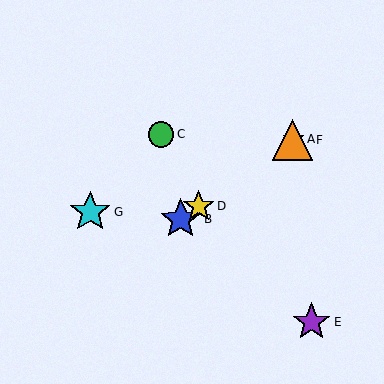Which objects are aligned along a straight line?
Objects A, B, D, F are aligned along a straight line.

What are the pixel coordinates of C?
Object C is at (161, 134).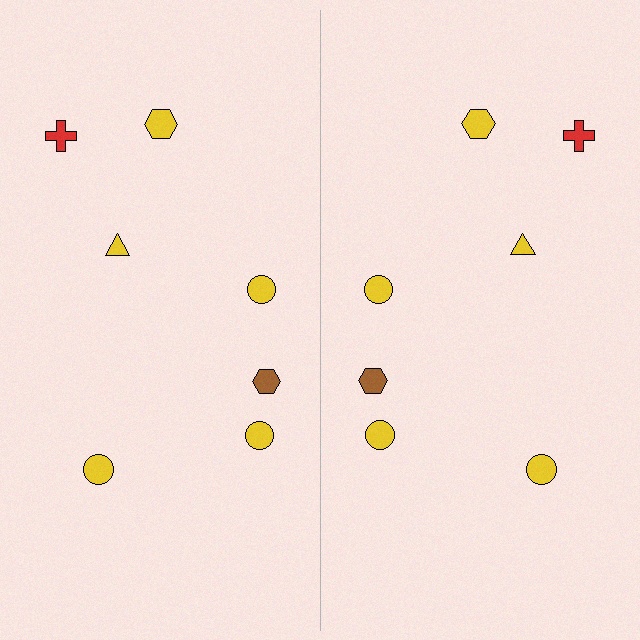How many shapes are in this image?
There are 14 shapes in this image.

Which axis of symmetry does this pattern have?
The pattern has a vertical axis of symmetry running through the center of the image.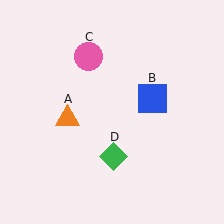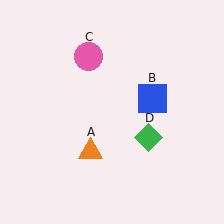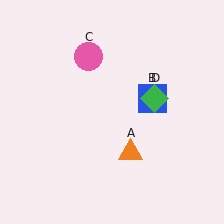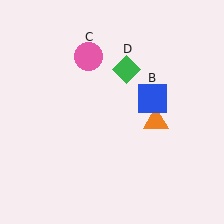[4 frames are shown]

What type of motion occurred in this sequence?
The orange triangle (object A), green diamond (object D) rotated counterclockwise around the center of the scene.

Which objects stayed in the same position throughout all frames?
Blue square (object B) and pink circle (object C) remained stationary.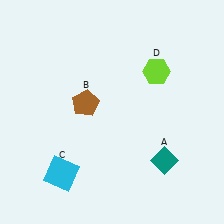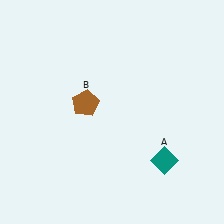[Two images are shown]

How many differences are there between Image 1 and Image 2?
There are 2 differences between the two images.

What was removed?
The cyan square (C), the lime hexagon (D) were removed in Image 2.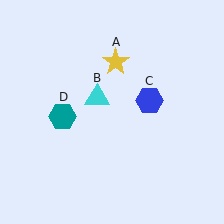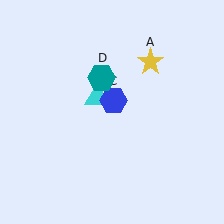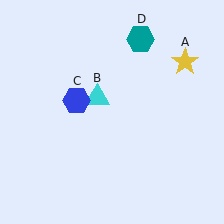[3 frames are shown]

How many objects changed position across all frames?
3 objects changed position: yellow star (object A), blue hexagon (object C), teal hexagon (object D).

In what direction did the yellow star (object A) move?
The yellow star (object A) moved right.